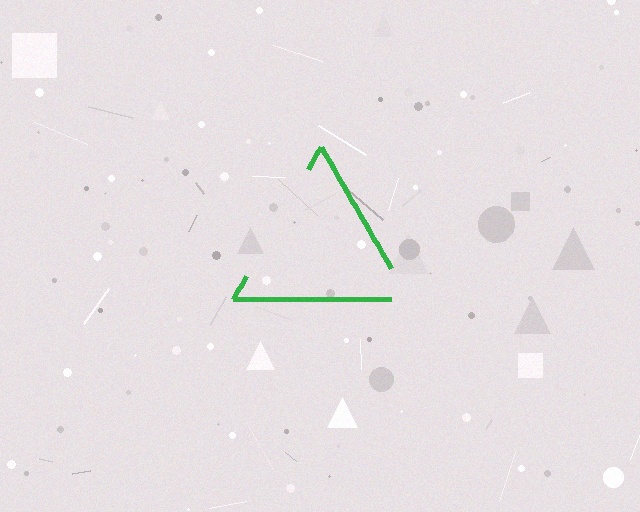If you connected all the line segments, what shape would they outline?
They would outline a triangle.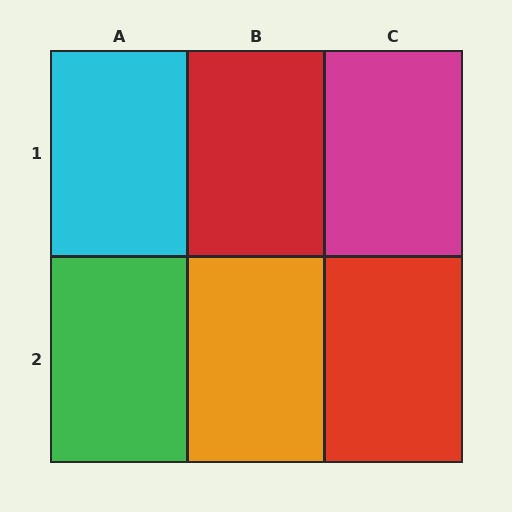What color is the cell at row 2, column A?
Green.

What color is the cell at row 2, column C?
Red.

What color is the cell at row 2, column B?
Orange.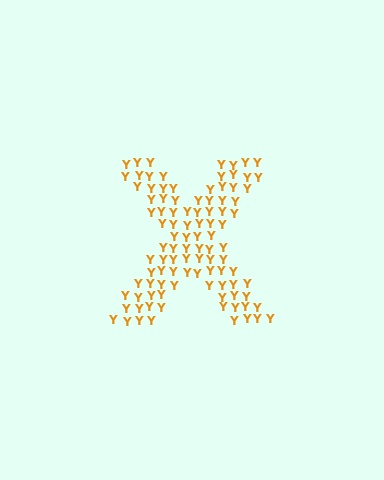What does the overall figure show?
The overall figure shows the letter X.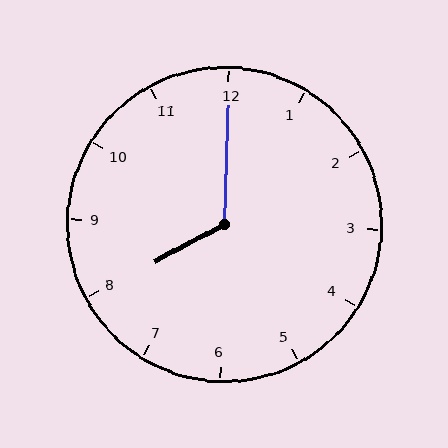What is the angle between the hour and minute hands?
Approximately 120 degrees.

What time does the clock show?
8:00.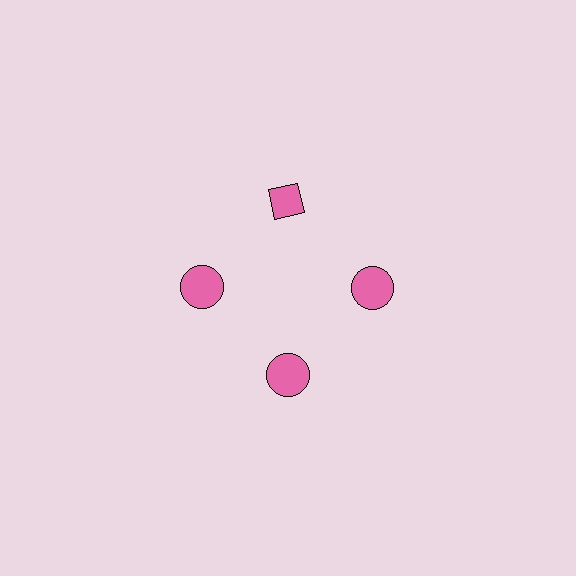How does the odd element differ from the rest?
It has a different shape: diamond instead of circle.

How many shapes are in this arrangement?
There are 4 shapes arranged in a ring pattern.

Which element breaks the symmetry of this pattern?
The pink diamond at roughly the 12 o'clock position breaks the symmetry. All other shapes are pink circles.